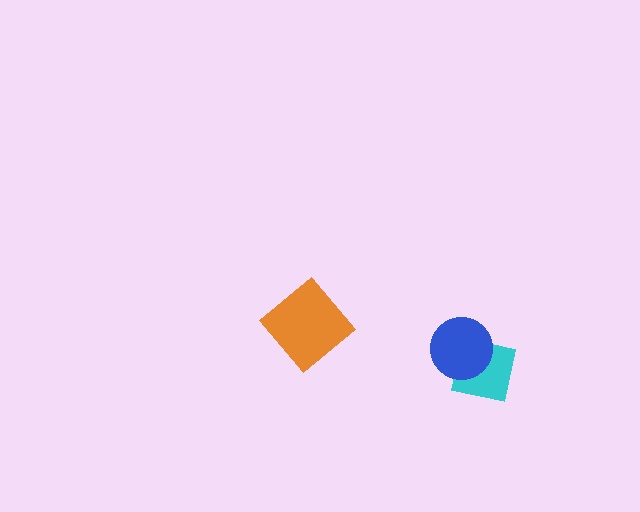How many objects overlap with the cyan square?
1 object overlaps with the cyan square.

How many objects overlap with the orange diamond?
0 objects overlap with the orange diamond.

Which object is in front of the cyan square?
The blue circle is in front of the cyan square.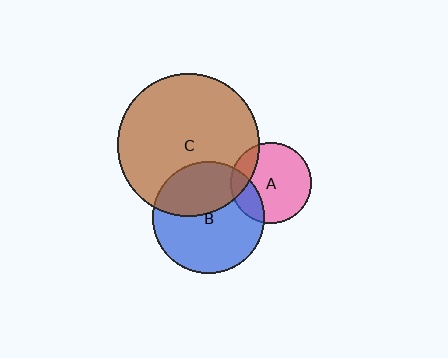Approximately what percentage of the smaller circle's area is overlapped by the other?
Approximately 35%.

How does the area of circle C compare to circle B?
Approximately 1.6 times.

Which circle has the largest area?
Circle C (brown).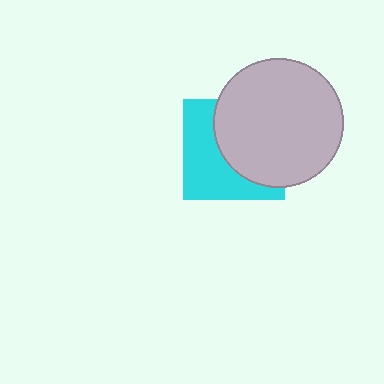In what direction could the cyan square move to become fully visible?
The cyan square could move left. That would shift it out from behind the light gray circle entirely.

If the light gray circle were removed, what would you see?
You would see the complete cyan square.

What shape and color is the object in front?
The object in front is a light gray circle.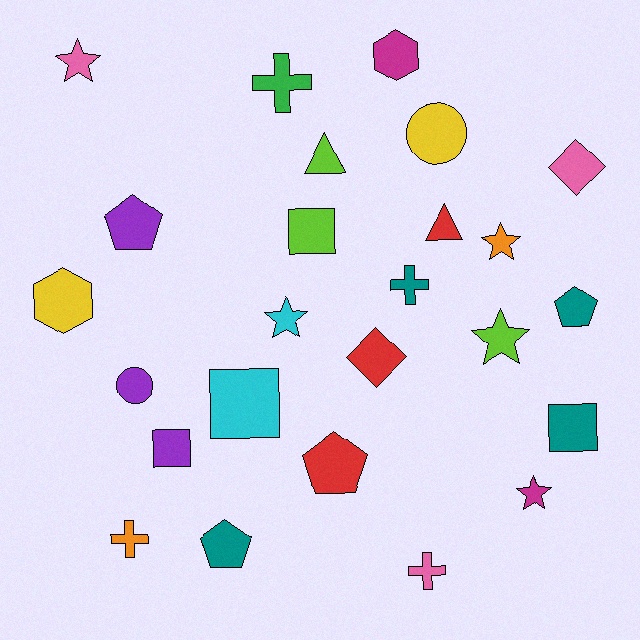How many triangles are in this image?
There are 2 triangles.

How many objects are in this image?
There are 25 objects.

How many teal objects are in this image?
There are 4 teal objects.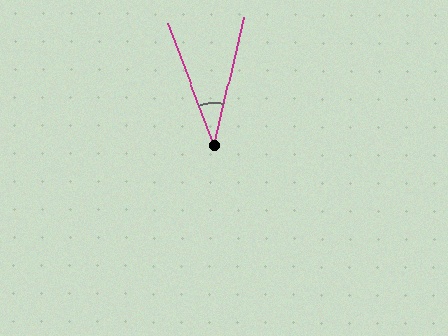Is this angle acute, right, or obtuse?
It is acute.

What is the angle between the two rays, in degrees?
Approximately 34 degrees.